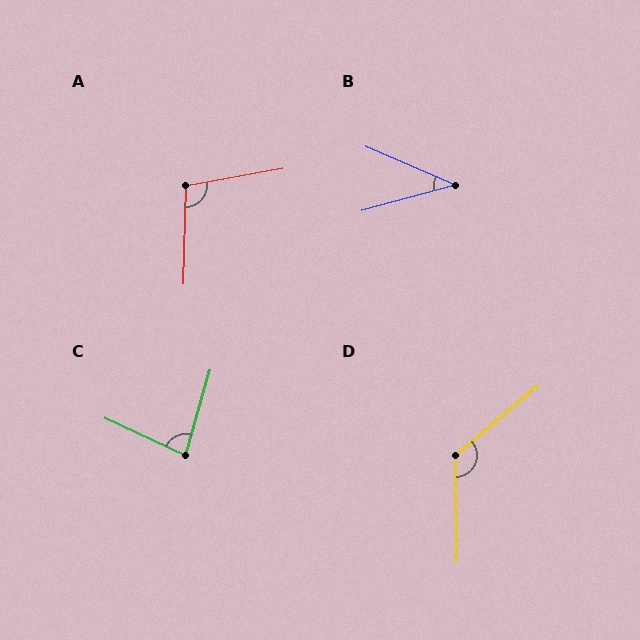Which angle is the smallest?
B, at approximately 38 degrees.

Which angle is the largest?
D, at approximately 129 degrees.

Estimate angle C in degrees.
Approximately 81 degrees.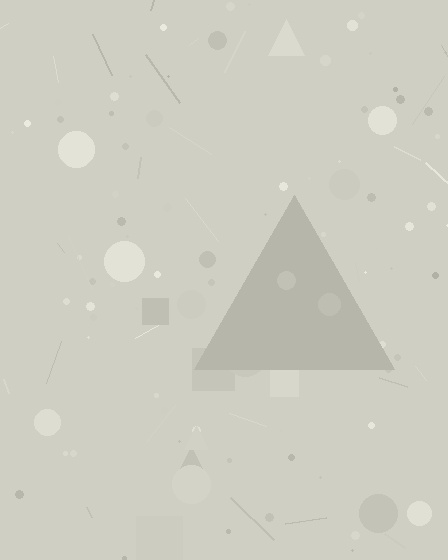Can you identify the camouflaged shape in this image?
The camouflaged shape is a triangle.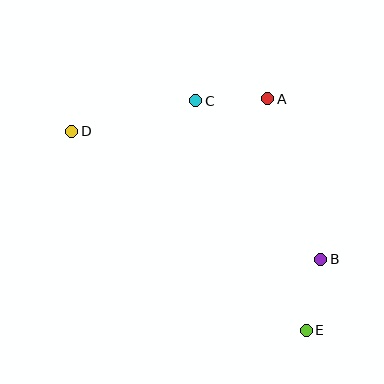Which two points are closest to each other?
Points A and C are closest to each other.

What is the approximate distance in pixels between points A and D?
The distance between A and D is approximately 199 pixels.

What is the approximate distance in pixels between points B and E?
The distance between B and E is approximately 73 pixels.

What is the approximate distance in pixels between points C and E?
The distance between C and E is approximately 255 pixels.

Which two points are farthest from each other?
Points D and E are farthest from each other.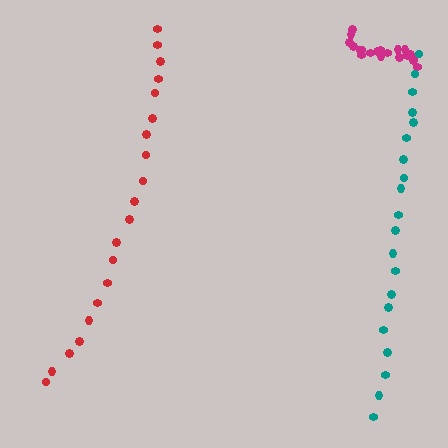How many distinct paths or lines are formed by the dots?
There are 3 distinct paths.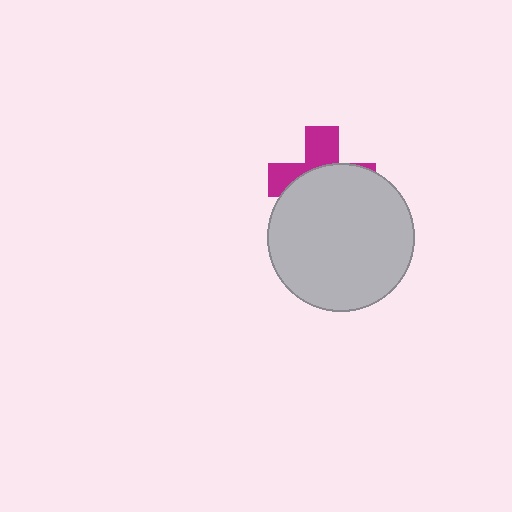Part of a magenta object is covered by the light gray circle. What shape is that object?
It is a cross.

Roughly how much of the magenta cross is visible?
A small part of it is visible (roughly 38%).